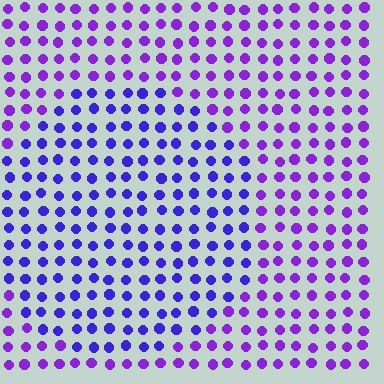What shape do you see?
I see a circle.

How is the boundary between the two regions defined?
The boundary is defined purely by a slight shift in hue (about 28 degrees). Spacing, size, and orientation are identical on both sides.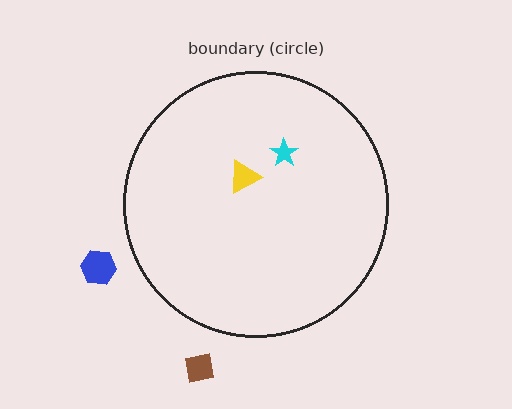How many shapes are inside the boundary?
2 inside, 2 outside.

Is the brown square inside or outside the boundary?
Outside.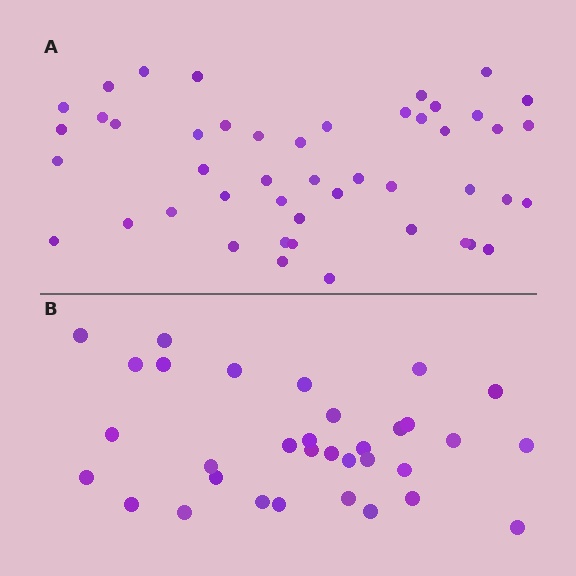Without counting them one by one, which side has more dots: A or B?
Region A (the top region) has more dots.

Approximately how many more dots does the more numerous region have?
Region A has approximately 15 more dots than region B.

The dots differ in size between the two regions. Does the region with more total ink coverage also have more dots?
No. Region B has more total ink coverage because its dots are larger, but region A actually contains more individual dots. Total area can be misleading — the number of items is what matters here.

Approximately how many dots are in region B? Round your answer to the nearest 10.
About 30 dots. (The exact count is 33, which rounds to 30.)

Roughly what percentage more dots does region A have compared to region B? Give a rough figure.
About 40% more.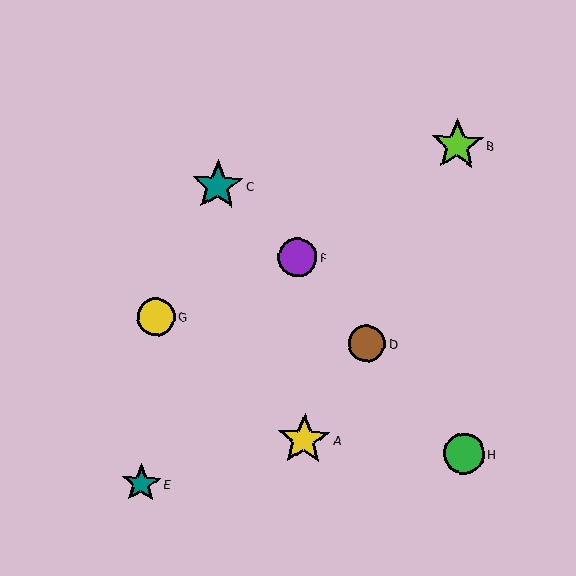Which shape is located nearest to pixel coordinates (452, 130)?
The lime star (labeled B) at (457, 145) is nearest to that location.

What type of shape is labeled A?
Shape A is a yellow star.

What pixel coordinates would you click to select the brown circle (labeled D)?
Click at (367, 344) to select the brown circle D.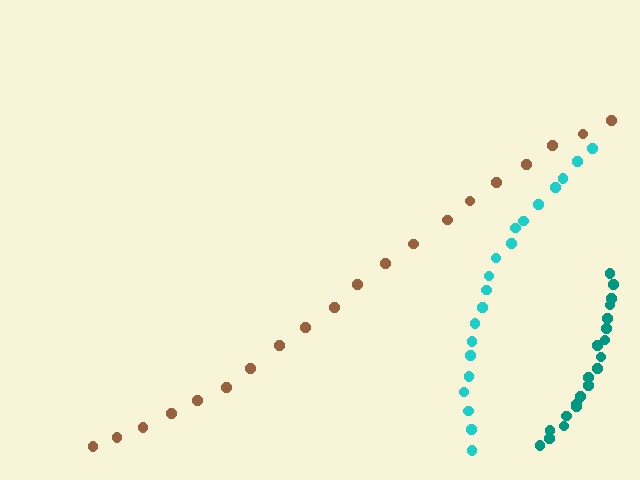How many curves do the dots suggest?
There are 3 distinct paths.